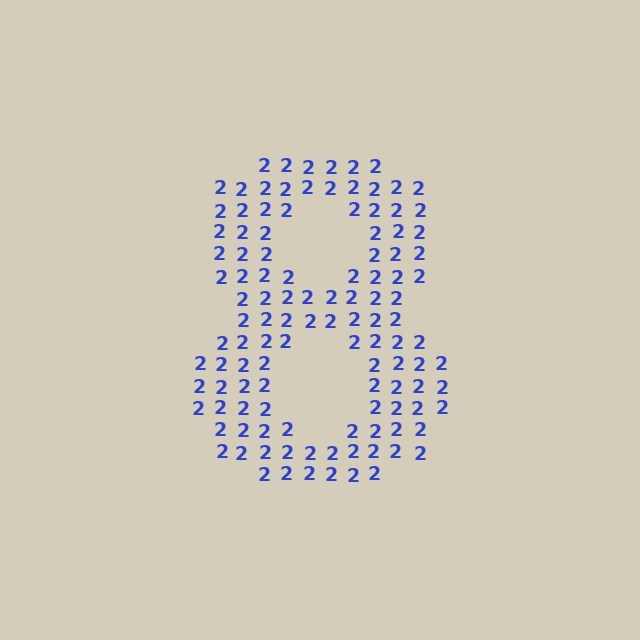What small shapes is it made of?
It is made of small digit 2's.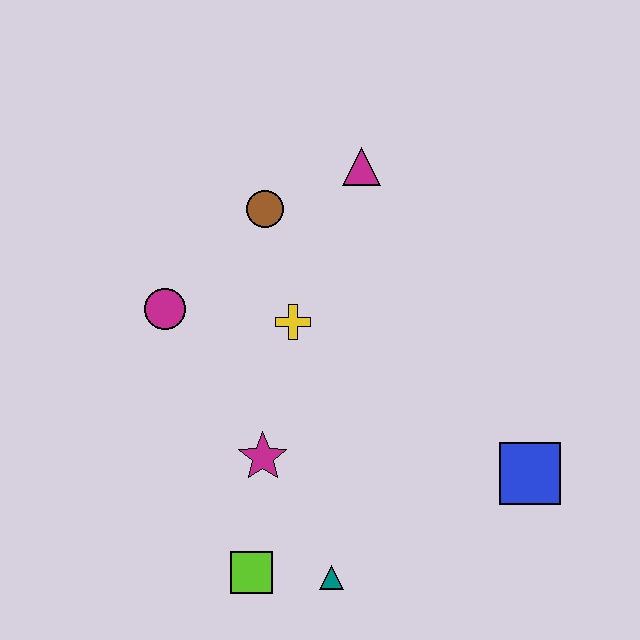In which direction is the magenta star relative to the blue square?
The magenta star is to the left of the blue square.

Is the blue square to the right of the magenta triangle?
Yes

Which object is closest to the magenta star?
The lime square is closest to the magenta star.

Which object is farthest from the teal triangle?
The magenta triangle is farthest from the teal triangle.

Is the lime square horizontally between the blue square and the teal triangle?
No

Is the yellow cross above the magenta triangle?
No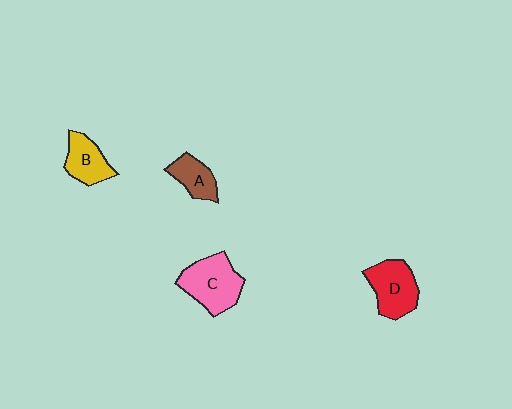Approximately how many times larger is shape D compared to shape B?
Approximately 1.3 times.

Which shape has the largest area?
Shape C (pink).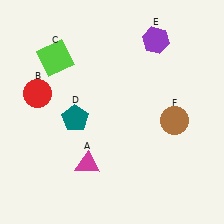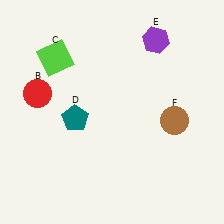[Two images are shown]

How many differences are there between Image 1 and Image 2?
There is 1 difference between the two images.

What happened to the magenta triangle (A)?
The magenta triangle (A) was removed in Image 2. It was in the bottom-left area of Image 1.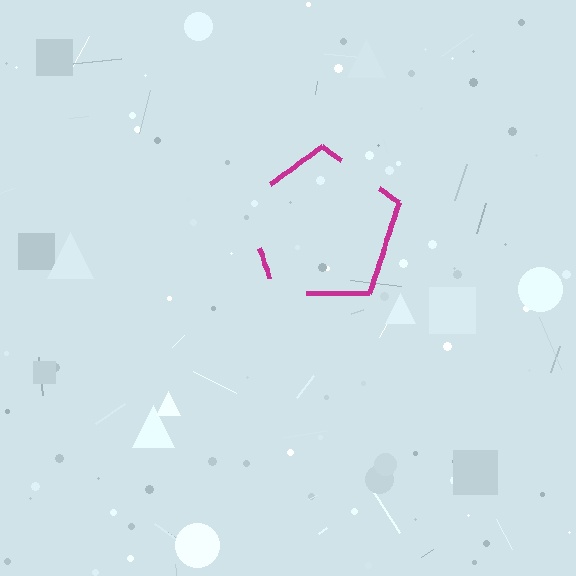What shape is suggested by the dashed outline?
The dashed outline suggests a pentagon.